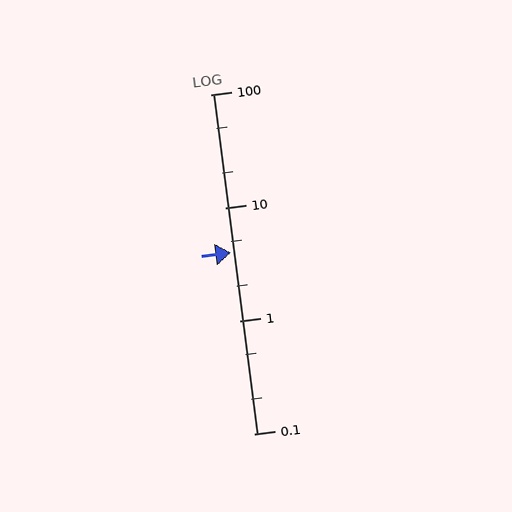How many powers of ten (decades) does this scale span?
The scale spans 3 decades, from 0.1 to 100.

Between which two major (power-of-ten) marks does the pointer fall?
The pointer is between 1 and 10.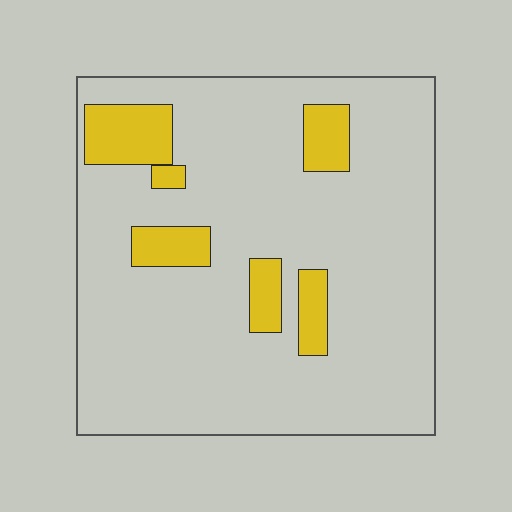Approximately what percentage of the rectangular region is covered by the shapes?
Approximately 15%.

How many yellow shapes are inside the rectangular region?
6.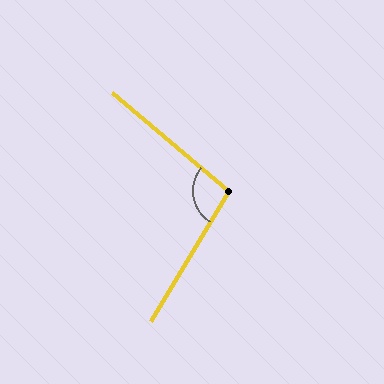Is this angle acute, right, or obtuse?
It is obtuse.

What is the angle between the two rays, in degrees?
Approximately 99 degrees.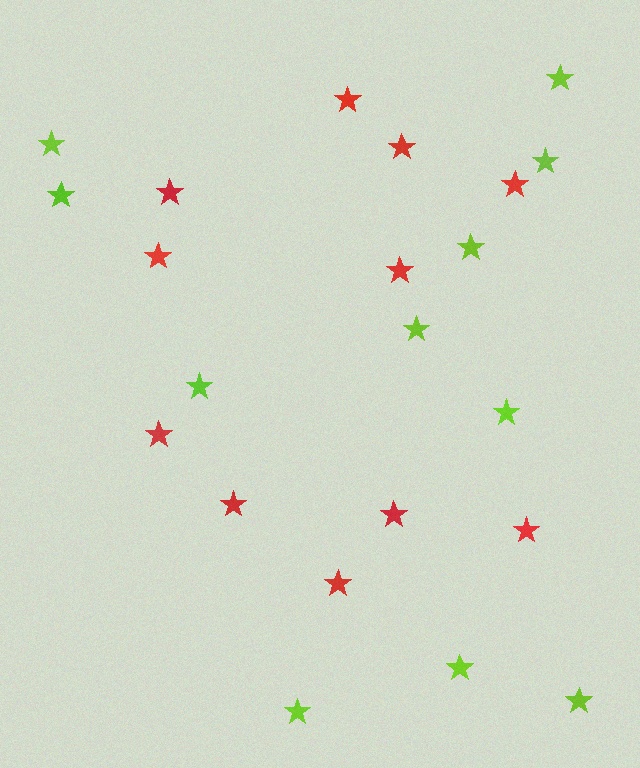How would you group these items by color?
There are 2 groups: one group of lime stars (11) and one group of red stars (11).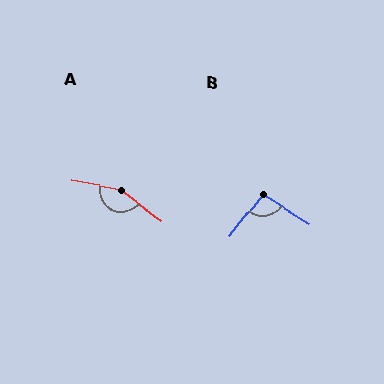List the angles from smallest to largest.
B (97°), A (154°).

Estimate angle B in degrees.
Approximately 97 degrees.